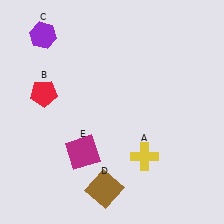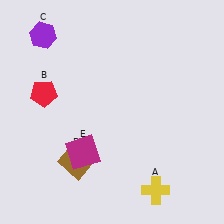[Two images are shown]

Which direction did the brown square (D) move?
The brown square (D) moved up.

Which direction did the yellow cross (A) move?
The yellow cross (A) moved down.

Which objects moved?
The objects that moved are: the yellow cross (A), the brown square (D).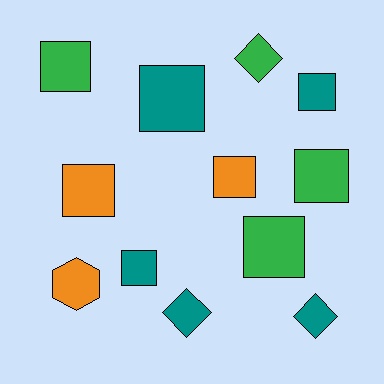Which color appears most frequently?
Teal, with 5 objects.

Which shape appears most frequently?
Square, with 8 objects.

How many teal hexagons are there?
There are no teal hexagons.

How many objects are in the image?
There are 12 objects.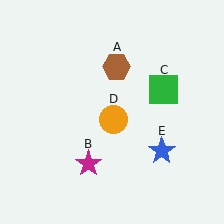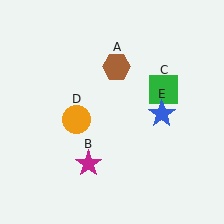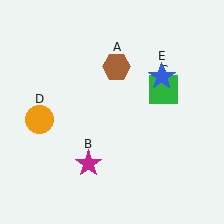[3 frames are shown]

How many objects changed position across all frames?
2 objects changed position: orange circle (object D), blue star (object E).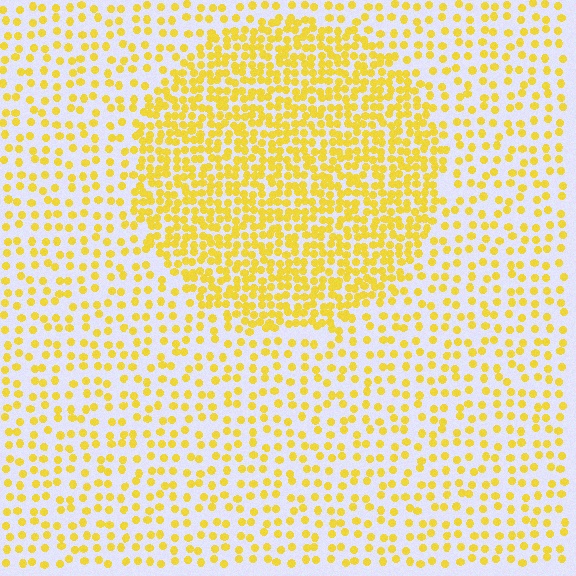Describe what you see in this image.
The image contains small yellow elements arranged at two different densities. A circle-shaped region is visible where the elements are more densely packed than the surrounding area.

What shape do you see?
I see a circle.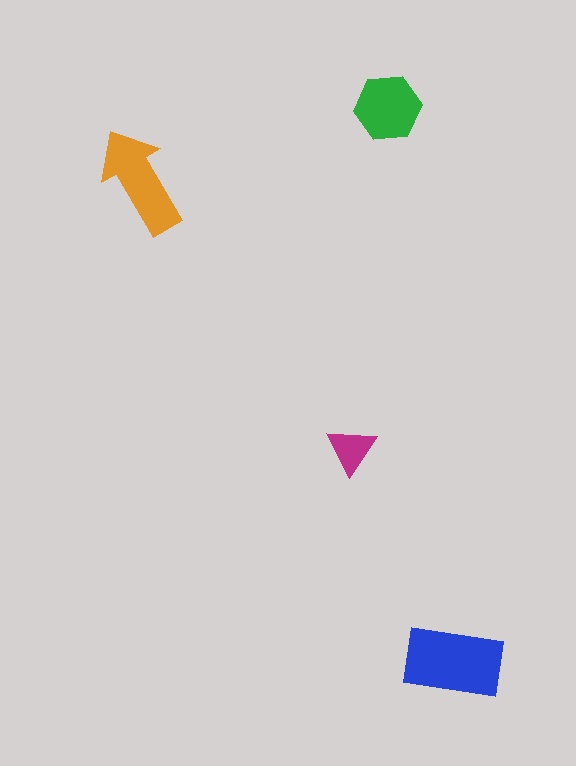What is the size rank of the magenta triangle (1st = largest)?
4th.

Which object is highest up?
The green hexagon is topmost.